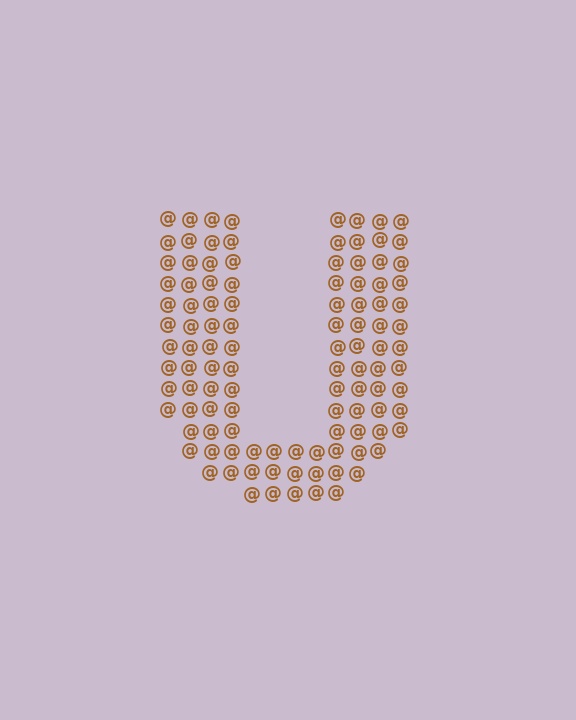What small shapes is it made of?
It is made of small at signs.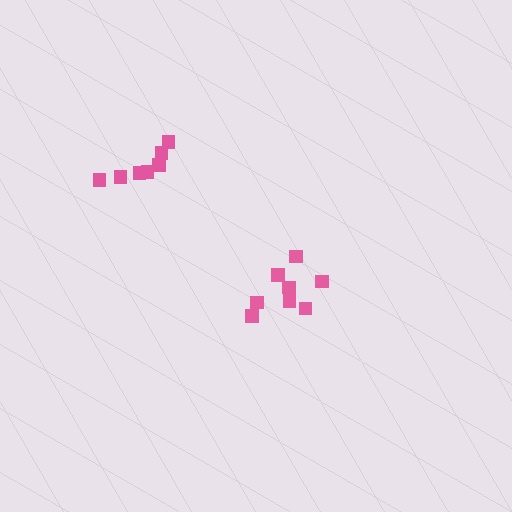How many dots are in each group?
Group 1: 7 dots, Group 2: 8 dots (15 total).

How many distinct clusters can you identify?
There are 2 distinct clusters.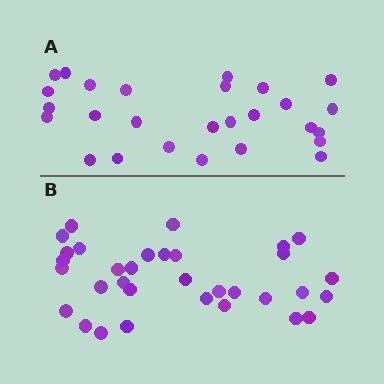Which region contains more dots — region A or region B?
Region B (the bottom region) has more dots.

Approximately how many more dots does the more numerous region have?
Region B has about 6 more dots than region A.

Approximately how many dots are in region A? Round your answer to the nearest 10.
About 30 dots. (The exact count is 27, which rounds to 30.)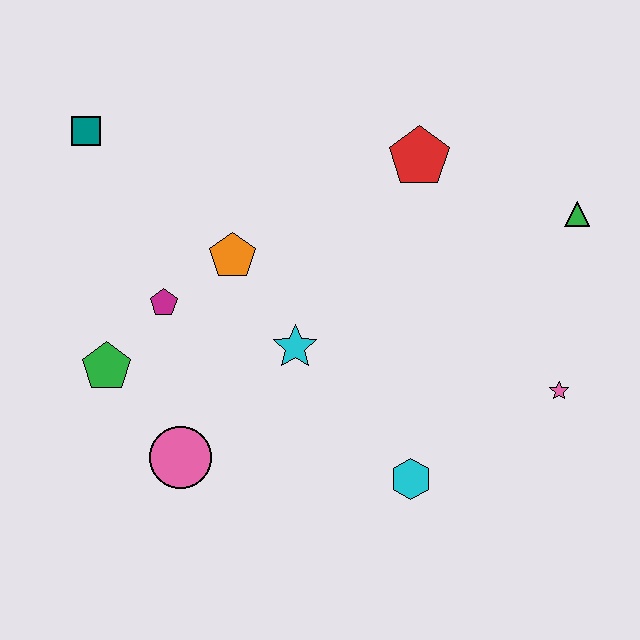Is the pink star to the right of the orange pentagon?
Yes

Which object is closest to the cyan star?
The orange pentagon is closest to the cyan star.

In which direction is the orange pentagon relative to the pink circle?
The orange pentagon is above the pink circle.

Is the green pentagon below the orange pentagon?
Yes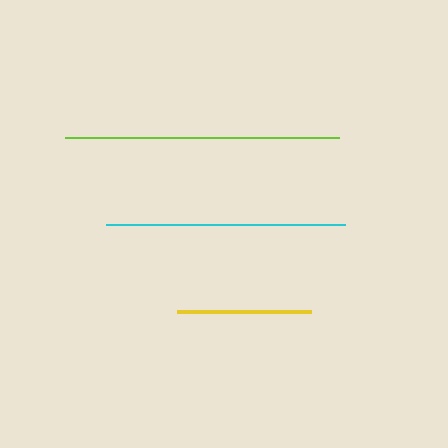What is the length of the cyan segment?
The cyan segment is approximately 240 pixels long.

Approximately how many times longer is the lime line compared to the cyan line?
The lime line is approximately 1.1 times the length of the cyan line.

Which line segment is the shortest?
The yellow line is the shortest at approximately 133 pixels.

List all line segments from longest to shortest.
From longest to shortest: lime, cyan, yellow.